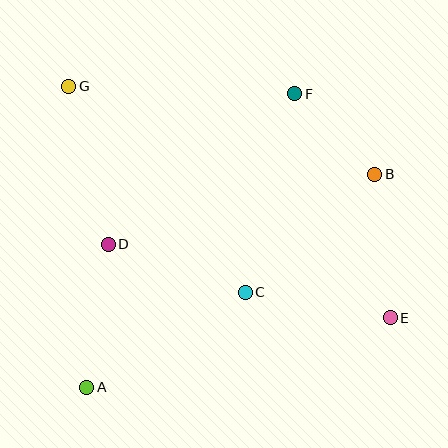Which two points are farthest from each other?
Points E and G are farthest from each other.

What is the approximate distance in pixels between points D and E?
The distance between D and E is approximately 291 pixels.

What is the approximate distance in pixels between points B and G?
The distance between B and G is approximately 318 pixels.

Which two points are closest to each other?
Points B and F are closest to each other.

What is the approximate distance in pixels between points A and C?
The distance between A and C is approximately 185 pixels.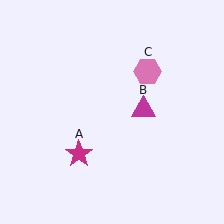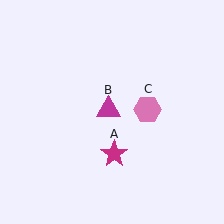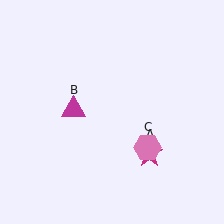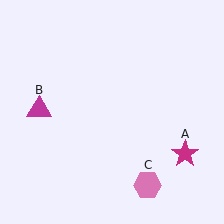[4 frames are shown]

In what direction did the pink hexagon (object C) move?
The pink hexagon (object C) moved down.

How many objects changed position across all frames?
3 objects changed position: magenta star (object A), magenta triangle (object B), pink hexagon (object C).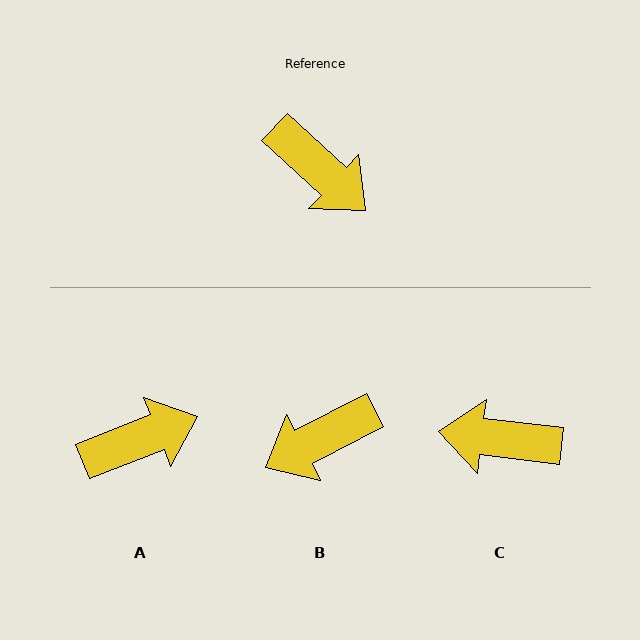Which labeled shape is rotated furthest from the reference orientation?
C, about 144 degrees away.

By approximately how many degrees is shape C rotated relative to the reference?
Approximately 144 degrees clockwise.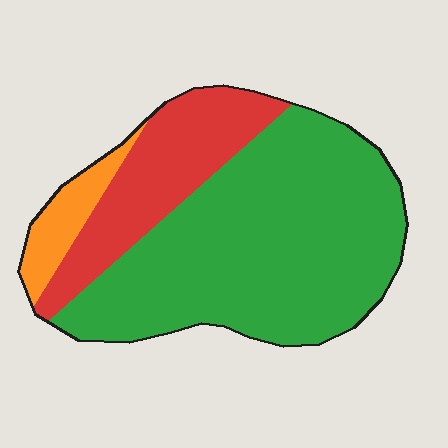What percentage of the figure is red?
Red covers 24% of the figure.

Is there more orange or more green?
Green.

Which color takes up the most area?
Green, at roughly 70%.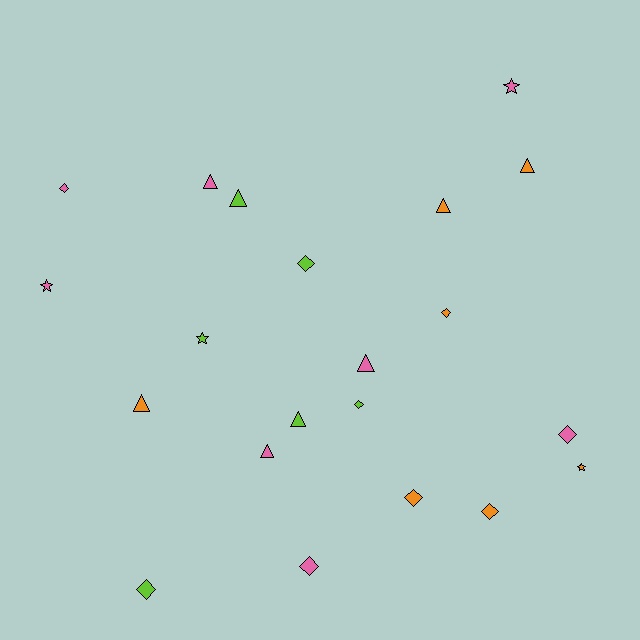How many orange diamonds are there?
There are 3 orange diamonds.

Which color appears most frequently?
Pink, with 8 objects.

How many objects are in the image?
There are 21 objects.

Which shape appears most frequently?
Diamond, with 9 objects.